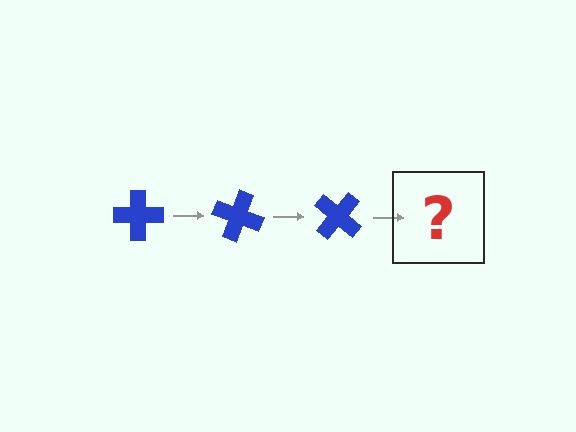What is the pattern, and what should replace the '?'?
The pattern is that the cross rotates 20 degrees each step. The '?' should be a blue cross rotated 60 degrees.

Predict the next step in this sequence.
The next step is a blue cross rotated 60 degrees.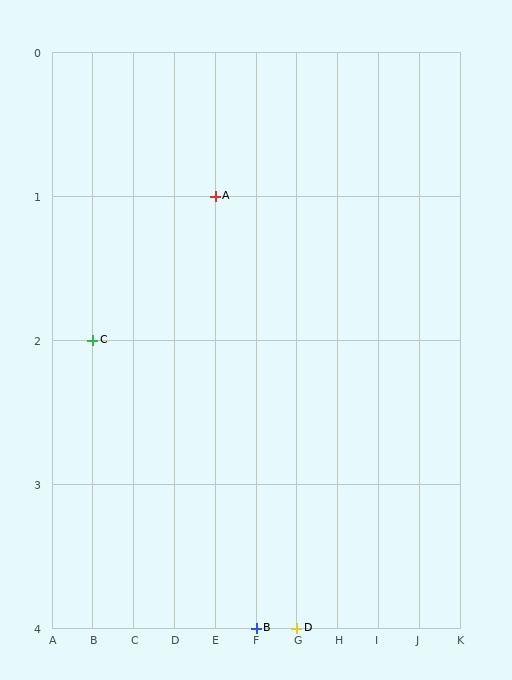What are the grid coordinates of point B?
Point B is at grid coordinates (F, 4).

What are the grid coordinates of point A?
Point A is at grid coordinates (E, 1).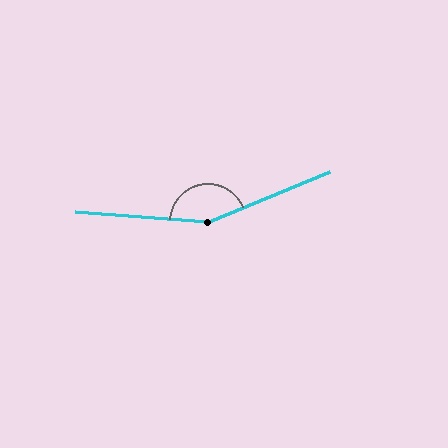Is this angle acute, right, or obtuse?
It is obtuse.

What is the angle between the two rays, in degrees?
Approximately 153 degrees.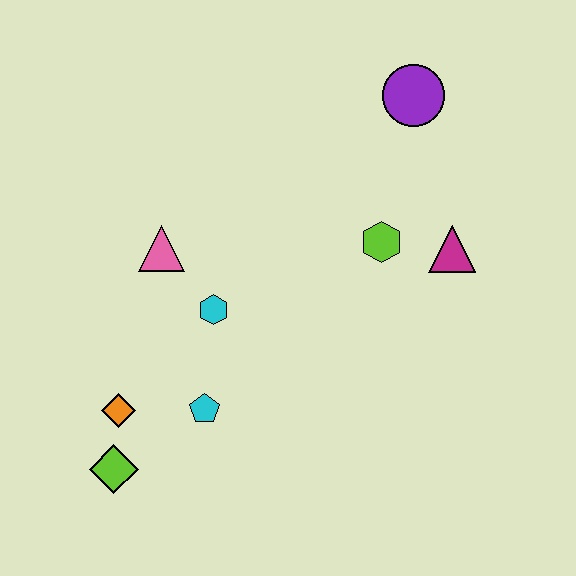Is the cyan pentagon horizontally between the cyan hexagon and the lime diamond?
Yes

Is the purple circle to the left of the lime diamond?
No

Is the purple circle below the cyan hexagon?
No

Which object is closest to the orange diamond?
The lime diamond is closest to the orange diamond.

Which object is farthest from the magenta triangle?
The lime diamond is farthest from the magenta triangle.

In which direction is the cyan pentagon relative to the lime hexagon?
The cyan pentagon is to the left of the lime hexagon.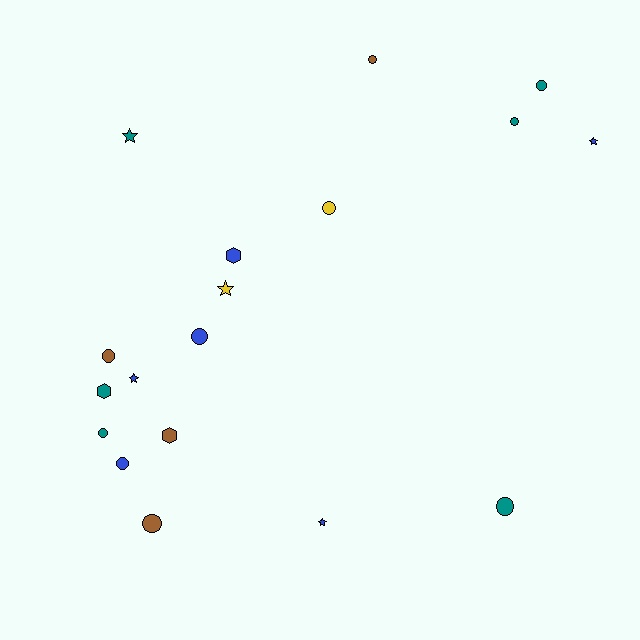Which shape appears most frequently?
Circle, with 10 objects.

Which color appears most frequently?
Blue, with 6 objects.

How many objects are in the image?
There are 18 objects.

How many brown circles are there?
There are 3 brown circles.